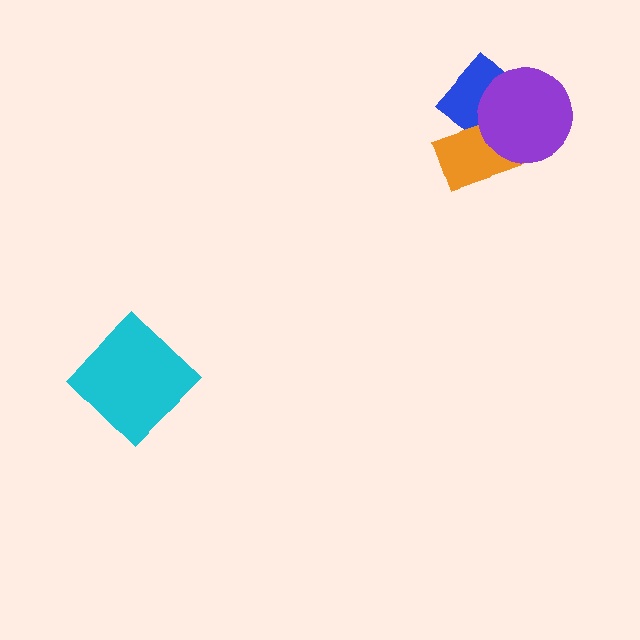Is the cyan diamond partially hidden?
No, no other shape covers it.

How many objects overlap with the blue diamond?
2 objects overlap with the blue diamond.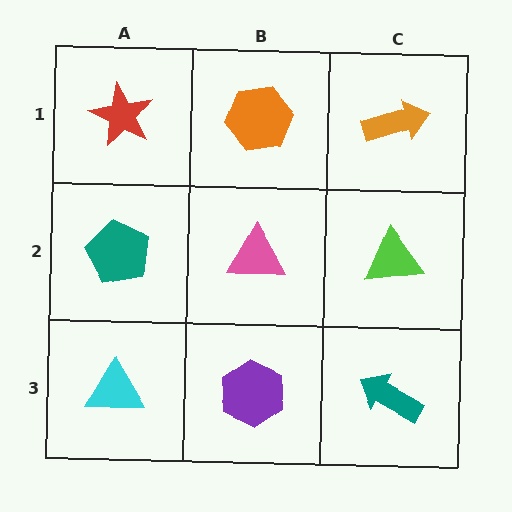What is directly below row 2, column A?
A cyan triangle.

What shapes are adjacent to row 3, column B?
A pink triangle (row 2, column B), a cyan triangle (row 3, column A), a teal arrow (row 3, column C).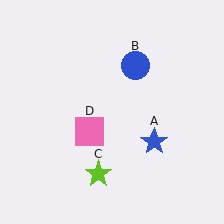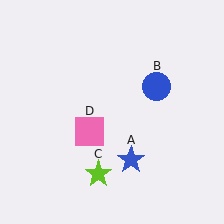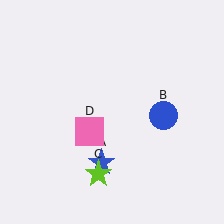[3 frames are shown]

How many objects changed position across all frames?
2 objects changed position: blue star (object A), blue circle (object B).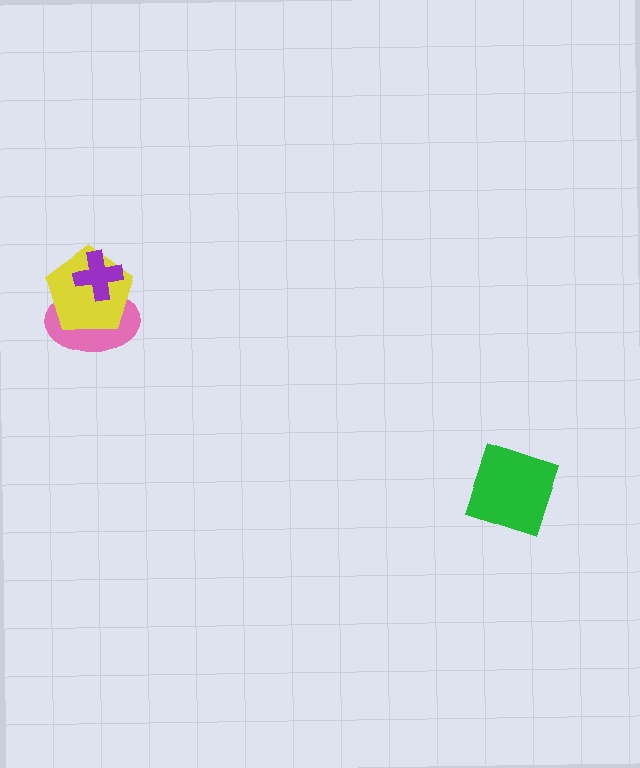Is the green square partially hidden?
No, no other shape covers it.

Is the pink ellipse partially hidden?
Yes, it is partially covered by another shape.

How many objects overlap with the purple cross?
2 objects overlap with the purple cross.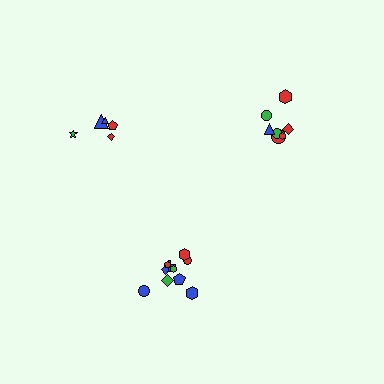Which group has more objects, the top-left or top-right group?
The top-right group.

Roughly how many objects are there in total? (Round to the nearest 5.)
Roughly 20 objects in total.